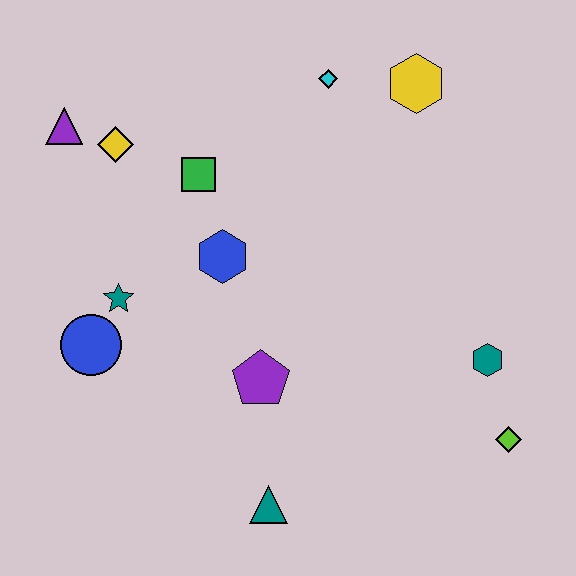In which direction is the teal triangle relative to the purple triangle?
The teal triangle is below the purple triangle.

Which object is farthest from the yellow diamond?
The lime diamond is farthest from the yellow diamond.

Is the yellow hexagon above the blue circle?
Yes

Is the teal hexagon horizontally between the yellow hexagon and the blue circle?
No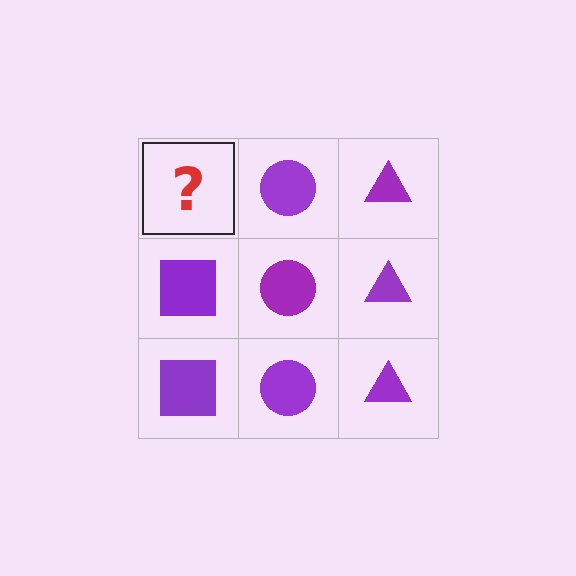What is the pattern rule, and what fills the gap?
The rule is that each column has a consistent shape. The gap should be filled with a purple square.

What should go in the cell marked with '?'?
The missing cell should contain a purple square.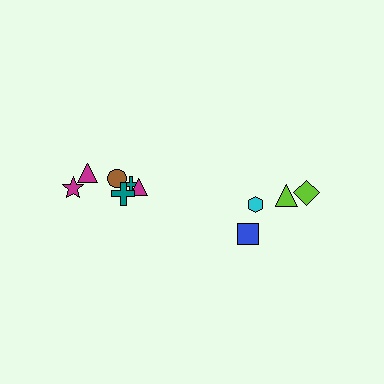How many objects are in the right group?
There are 4 objects.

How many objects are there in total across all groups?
There are 10 objects.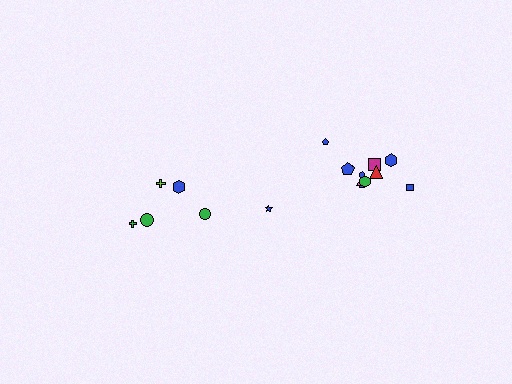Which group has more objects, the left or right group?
The right group.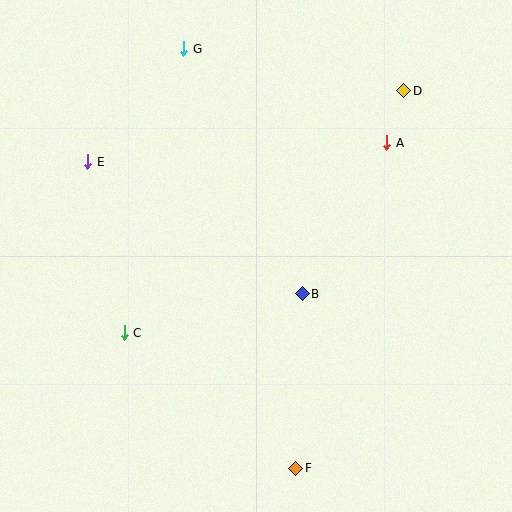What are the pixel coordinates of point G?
Point G is at (184, 49).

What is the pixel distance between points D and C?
The distance between D and C is 370 pixels.